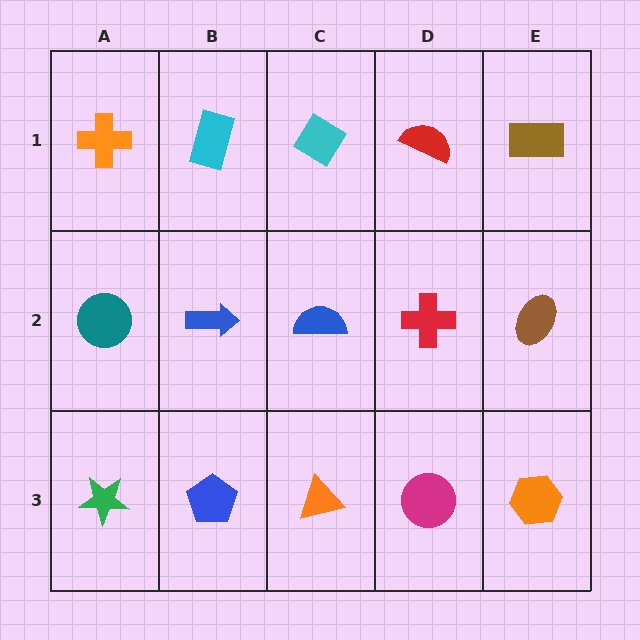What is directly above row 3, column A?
A teal circle.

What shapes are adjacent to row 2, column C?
A cyan diamond (row 1, column C), an orange triangle (row 3, column C), a blue arrow (row 2, column B), a red cross (row 2, column D).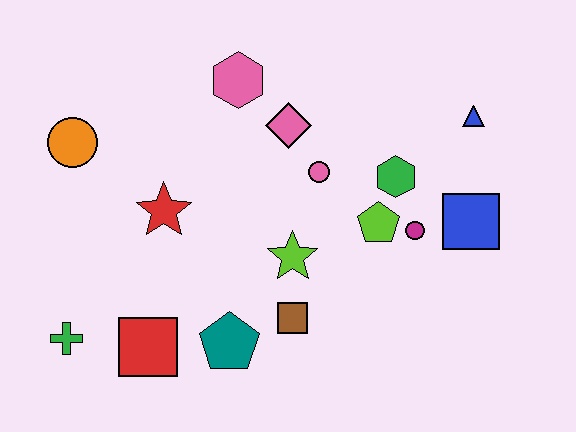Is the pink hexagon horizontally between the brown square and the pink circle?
No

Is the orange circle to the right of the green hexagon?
No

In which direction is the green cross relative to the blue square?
The green cross is to the left of the blue square.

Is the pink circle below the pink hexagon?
Yes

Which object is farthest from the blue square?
The green cross is farthest from the blue square.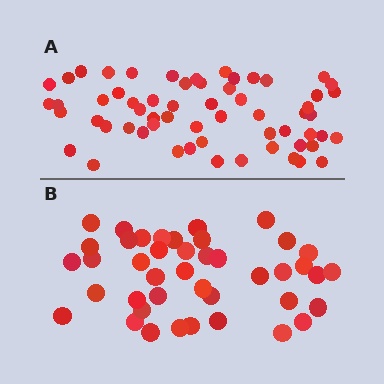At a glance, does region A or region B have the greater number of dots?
Region A (the top region) has more dots.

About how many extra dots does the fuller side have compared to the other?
Region A has approximately 20 more dots than region B.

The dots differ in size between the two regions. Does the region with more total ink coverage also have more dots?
No. Region B has more total ink coverage because its dots are larger, but region A actually contains more individual dots. Total area can be misleading — the number of items is what matters here.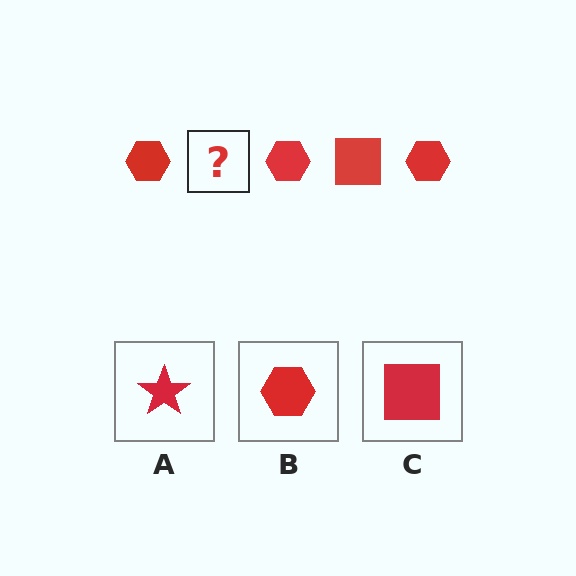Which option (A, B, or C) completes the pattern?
C.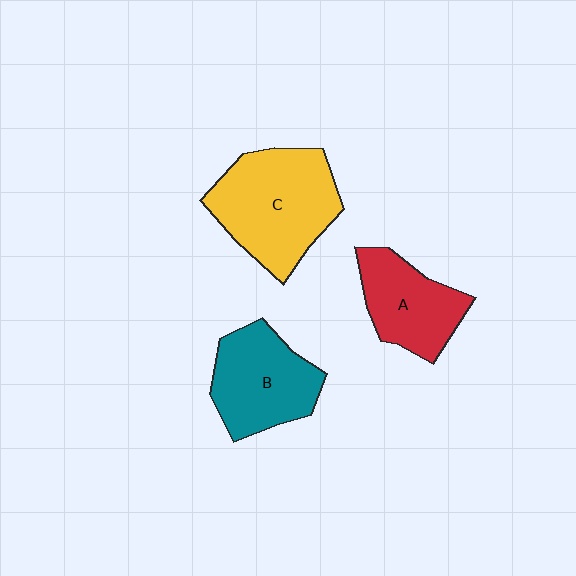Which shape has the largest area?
Shape C (yellow).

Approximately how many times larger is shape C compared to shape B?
Approximately 1.3 times.